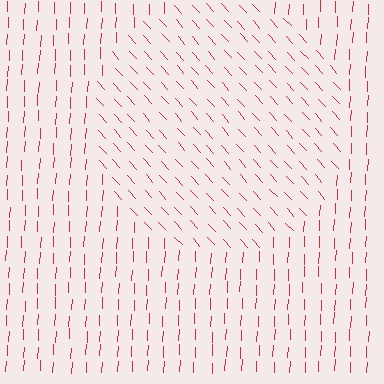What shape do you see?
I see a circle.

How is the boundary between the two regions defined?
The boundary is defined purely by a change in line orientation (approximately 45 degrees difference). All lines are the same color and thickness.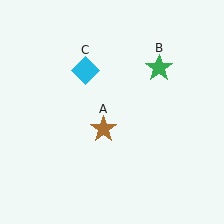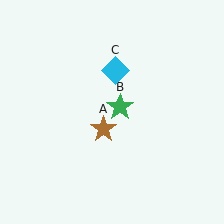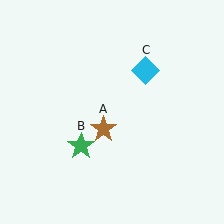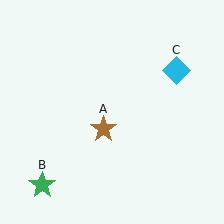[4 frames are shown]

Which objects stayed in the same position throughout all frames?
Brown star (object A) remained stationary.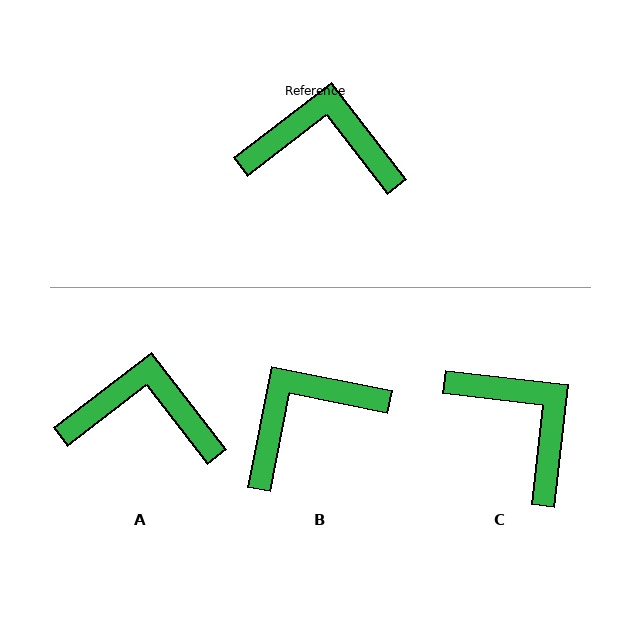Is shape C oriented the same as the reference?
No, it is off by about 44 degrees.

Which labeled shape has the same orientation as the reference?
A.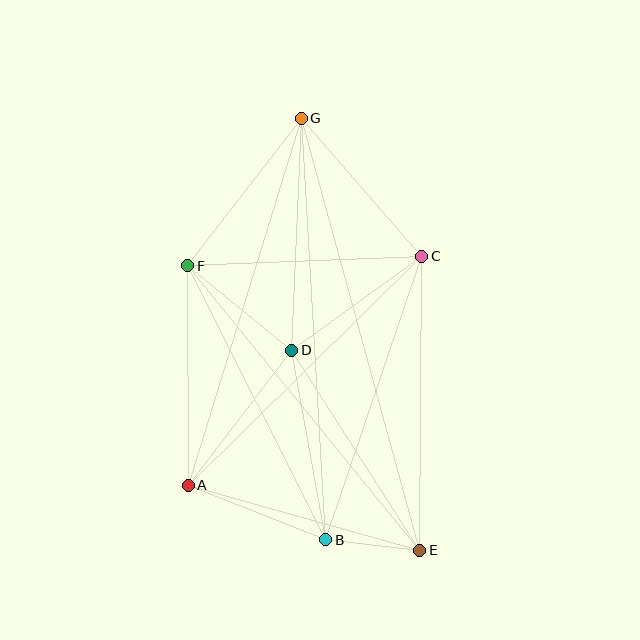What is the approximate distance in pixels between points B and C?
The distance between B and C is approximately 299 pixels.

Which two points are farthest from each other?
Points E and G are farthest from each other.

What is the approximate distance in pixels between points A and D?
The distance between A and D is approximately 170 pixels.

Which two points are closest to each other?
Points B and E are closest to each other.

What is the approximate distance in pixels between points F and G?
The distance between F and G is approximately 186 pixels.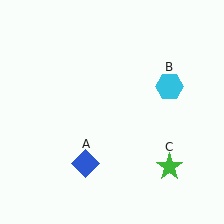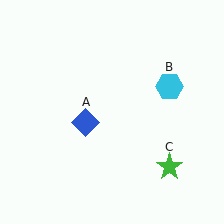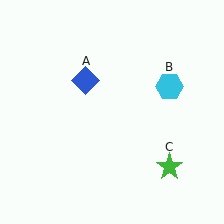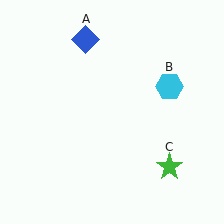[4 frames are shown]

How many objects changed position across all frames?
1 object changed position: blue diamond (object A).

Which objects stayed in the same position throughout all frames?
Cyan hexagon (object B) and green star (object C) remained stationary.